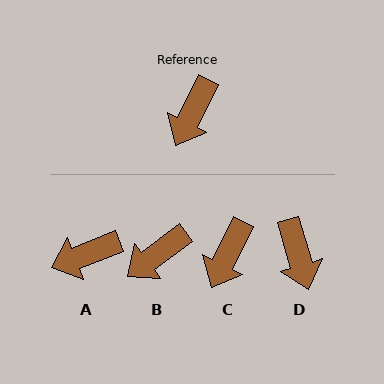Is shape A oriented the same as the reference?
No, it is off by about 43 degrees.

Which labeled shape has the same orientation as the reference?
C.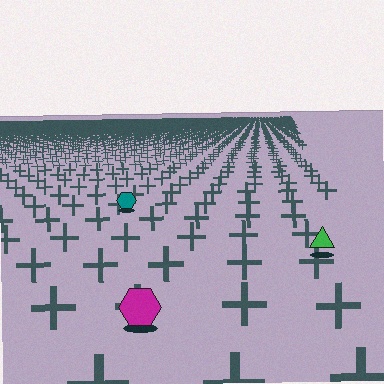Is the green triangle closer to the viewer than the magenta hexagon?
No. The magenta hexagon is closer — you can tell from the texture gradient: the ground texture is coarser near it.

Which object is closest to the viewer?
The magenta hexagon is closest. The texture marks near it are larger and more spread out.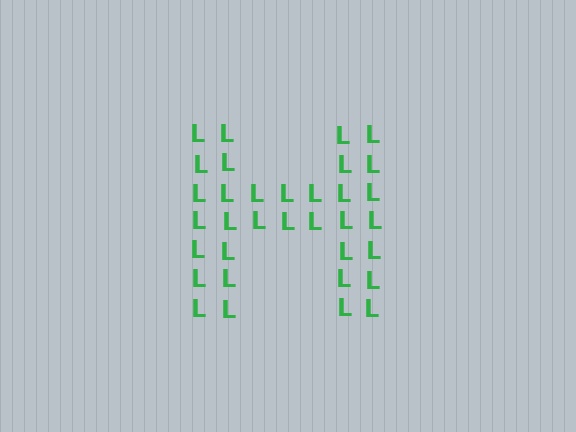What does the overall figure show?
The overall figure shows the letter H.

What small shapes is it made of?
It is made of small letter L's.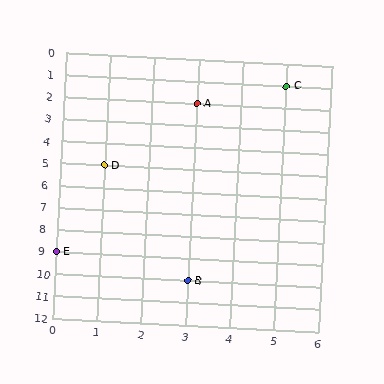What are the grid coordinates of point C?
Point C is at grid coordinates (5, 1).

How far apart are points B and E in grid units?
Points B and E are 3 columns and 1 row apart (about 3.2 grid units diagonally).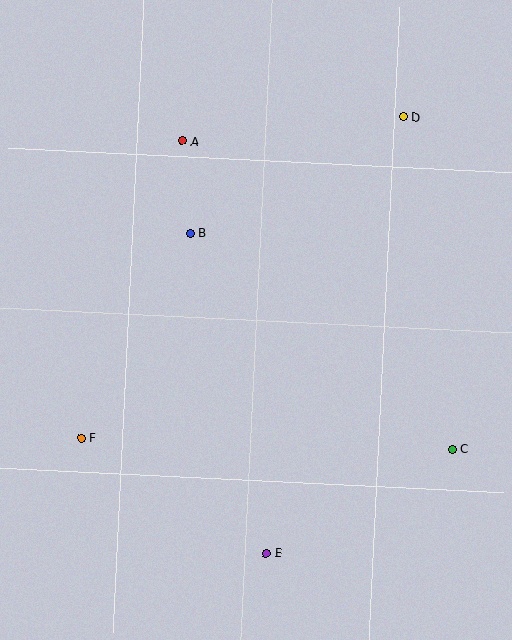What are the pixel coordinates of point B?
Point B is at (190, 233).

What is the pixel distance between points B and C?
The distance between B and C is 339 pixels.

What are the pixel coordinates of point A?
Point A is at (182, 141).